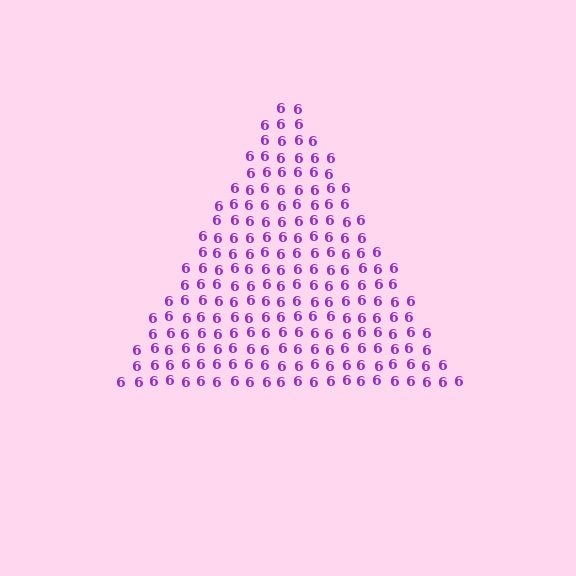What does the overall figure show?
The overall figure shows a triangle.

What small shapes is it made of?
It is made of small digit 6's.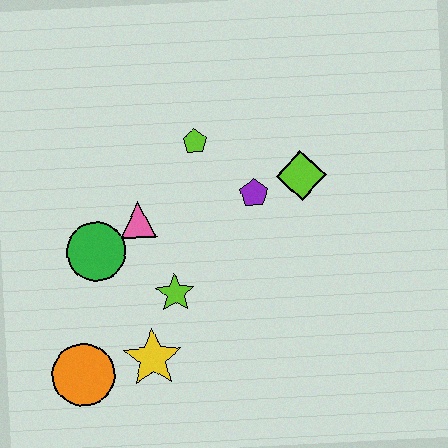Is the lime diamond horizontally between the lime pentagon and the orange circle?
No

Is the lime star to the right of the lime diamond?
No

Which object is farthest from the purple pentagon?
The orange circle is farthest from the purple pentagon.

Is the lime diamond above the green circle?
Yes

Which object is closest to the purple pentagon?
The lime diamond is closest to the purple pentagon.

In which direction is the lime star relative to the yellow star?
The lime star is above the yellow star.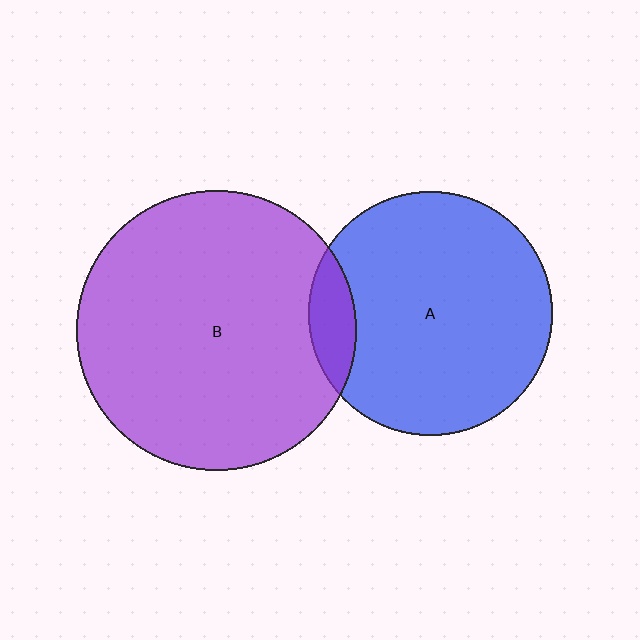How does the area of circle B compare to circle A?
Approximately 1.3 times.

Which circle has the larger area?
Circle B (purple).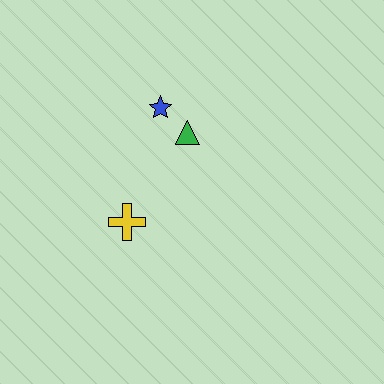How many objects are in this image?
There are 3 objects.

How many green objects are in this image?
There is 1 green object.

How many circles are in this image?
There are no circles.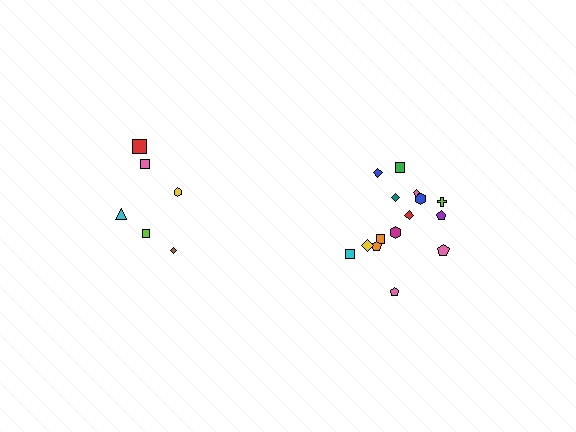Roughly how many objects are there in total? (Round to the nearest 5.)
Roughly 20 objects in total.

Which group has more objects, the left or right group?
The right group.